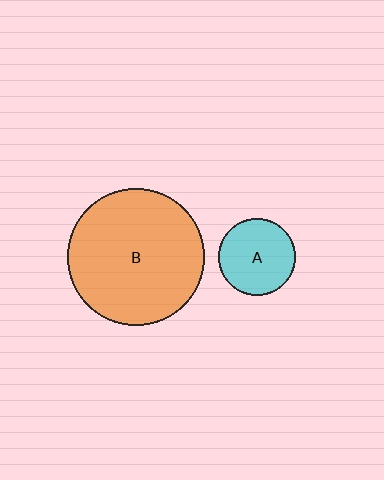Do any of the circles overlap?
No, none of the circles overlap.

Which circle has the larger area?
Circle B (orange).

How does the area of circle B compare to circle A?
Approximately 3.1 times.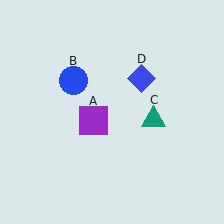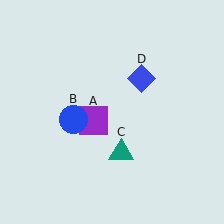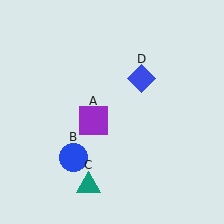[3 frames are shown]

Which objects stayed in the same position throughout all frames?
Purple square (object A) and blue diamond (object D) remained stationary.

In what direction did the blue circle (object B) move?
The blue circle (object B) moved down.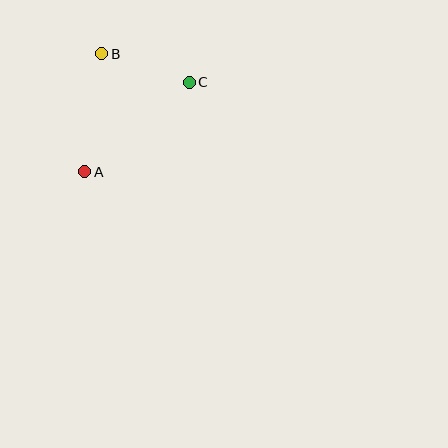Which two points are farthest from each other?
Points A and C are farthest from each other.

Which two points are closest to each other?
Points B and C are closest to each other.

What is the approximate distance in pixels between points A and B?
The distance between A and B is approximately 119 pixels.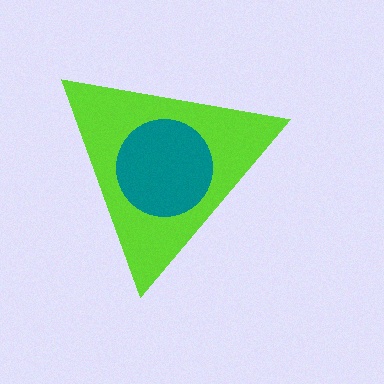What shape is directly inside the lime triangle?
The teal circle.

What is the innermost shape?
The teal circle.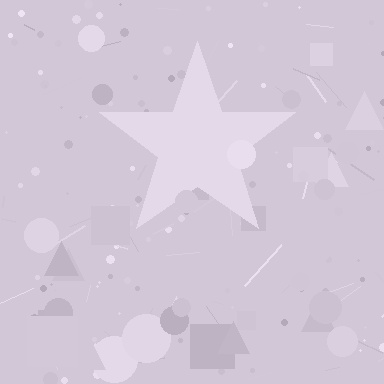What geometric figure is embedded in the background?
A star is embedded in the background.